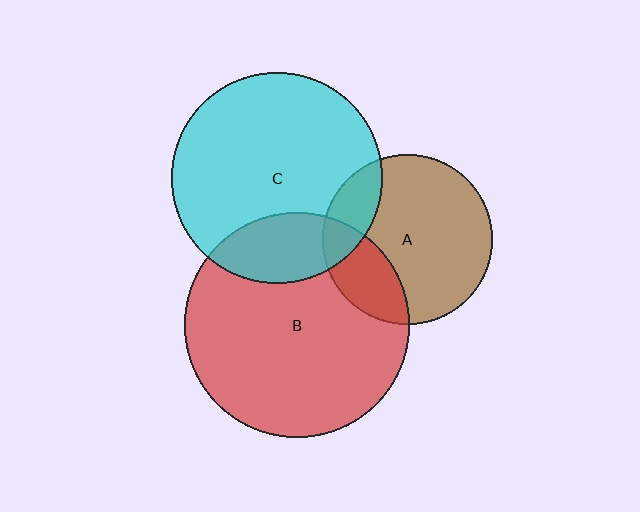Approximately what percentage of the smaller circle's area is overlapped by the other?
Approximately 20%.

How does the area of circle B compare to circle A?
Approximately 1.8 times.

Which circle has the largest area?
Circle B (red).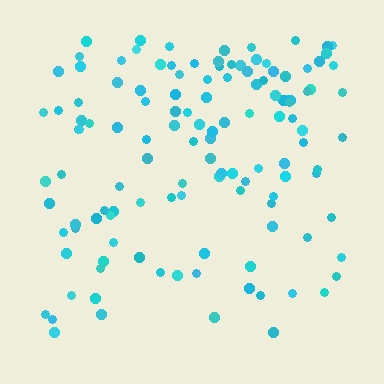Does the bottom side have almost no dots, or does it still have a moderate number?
Still a moderate number, just noticeably fewer than the top.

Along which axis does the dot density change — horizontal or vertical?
Vertical.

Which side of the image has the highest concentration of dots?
The top.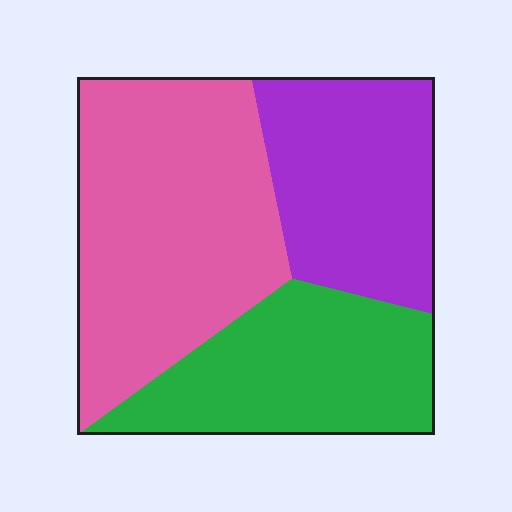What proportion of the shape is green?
Green takes up about one quarter (1/4) of the shape.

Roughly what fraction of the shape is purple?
Purple takes up about one quarter (1/4) of the shape.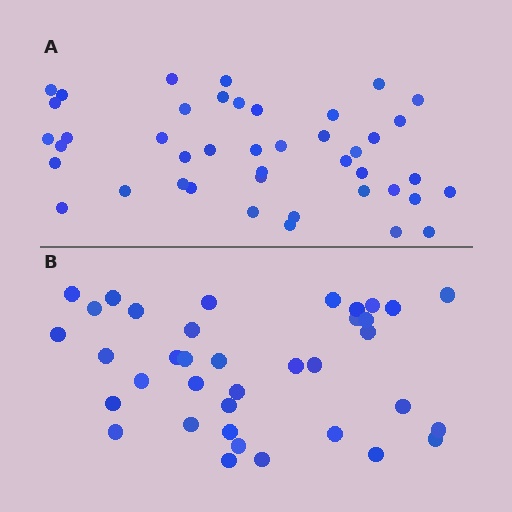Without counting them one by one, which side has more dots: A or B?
Region A (the top region) has more dots.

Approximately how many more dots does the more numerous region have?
Region A has about 6 more dots than region B.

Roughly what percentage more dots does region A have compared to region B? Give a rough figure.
About 15% more.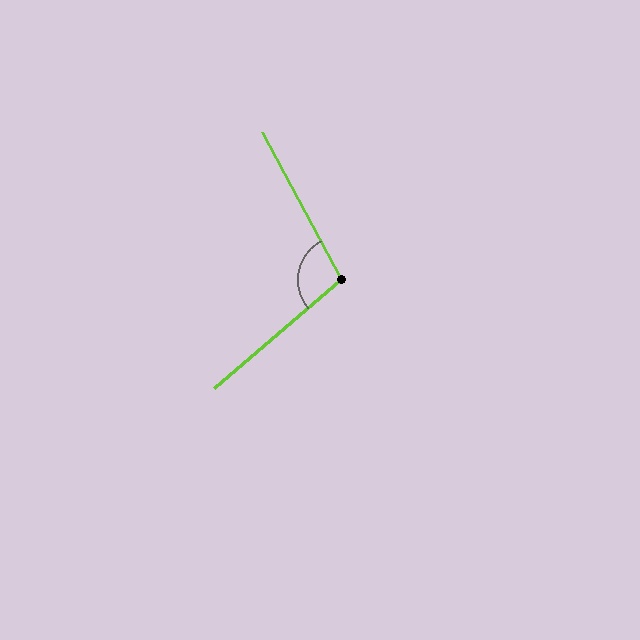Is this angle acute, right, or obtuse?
It is obtuse.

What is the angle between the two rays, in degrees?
Approximately 102 degrees.